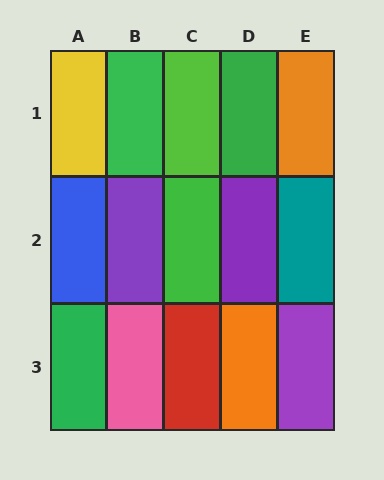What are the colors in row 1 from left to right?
Yellow, green, lime, green, orange.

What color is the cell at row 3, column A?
Green.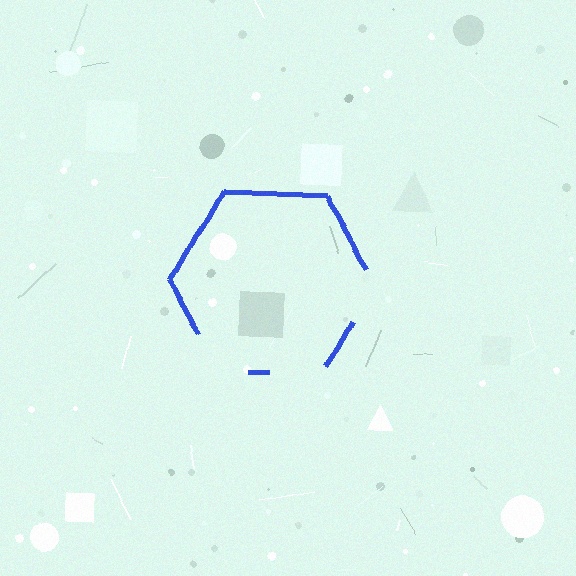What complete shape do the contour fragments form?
The contour fragments form a hexagon.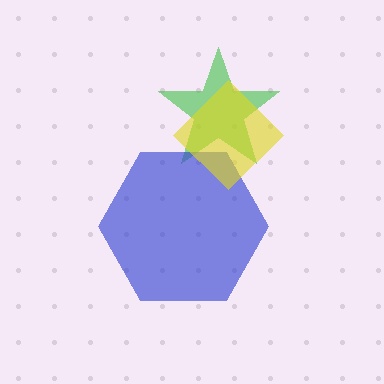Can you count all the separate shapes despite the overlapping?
Yes, there are 3 separate shapes.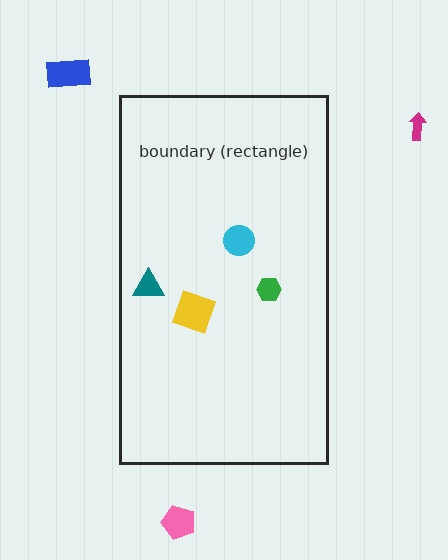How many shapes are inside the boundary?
4 inside, 3 outside.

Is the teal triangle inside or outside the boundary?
Inside.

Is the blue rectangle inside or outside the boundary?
Outside.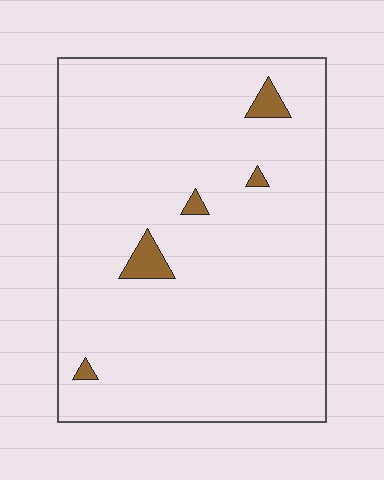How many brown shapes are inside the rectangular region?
5.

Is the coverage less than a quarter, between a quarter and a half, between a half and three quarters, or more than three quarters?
Less than a quarter.